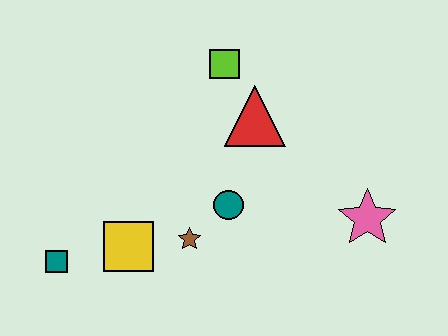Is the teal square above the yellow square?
No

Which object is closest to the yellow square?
The brown star is closest to the yellow square.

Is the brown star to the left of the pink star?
Yes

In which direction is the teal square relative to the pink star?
The teal square is to the left of the pink star.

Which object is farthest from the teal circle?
The teal square is farthest from the teal circle.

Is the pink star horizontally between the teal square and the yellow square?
No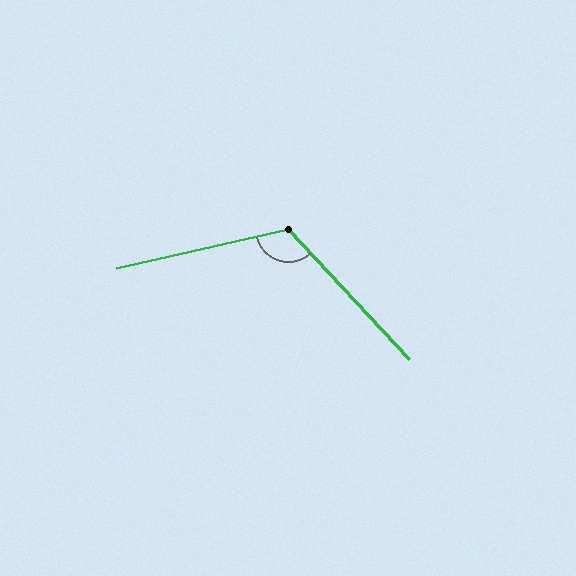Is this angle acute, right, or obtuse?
It is obtuse.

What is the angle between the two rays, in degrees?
Approximately 120 degrees.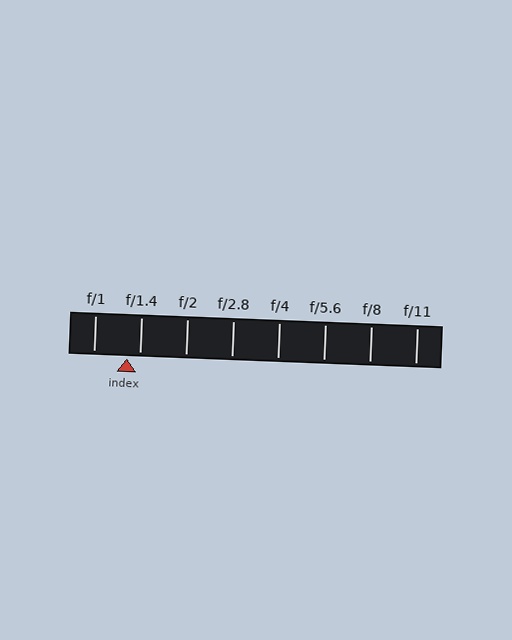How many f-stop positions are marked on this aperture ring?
There are 8 f-stop positions marked.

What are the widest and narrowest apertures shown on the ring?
The widest aperture shown is f/1 and the narrowest is f/11.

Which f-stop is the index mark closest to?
The index mark is closest to f/1.4.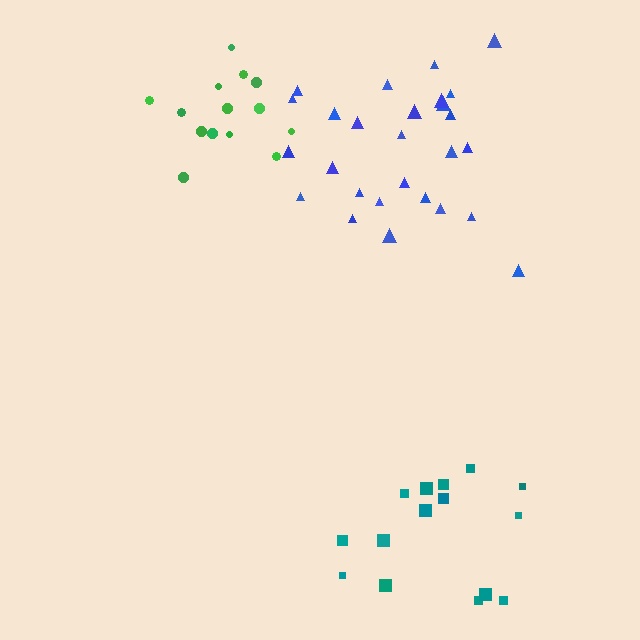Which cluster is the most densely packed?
Green.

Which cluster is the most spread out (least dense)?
Teal.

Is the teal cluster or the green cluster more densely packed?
Green.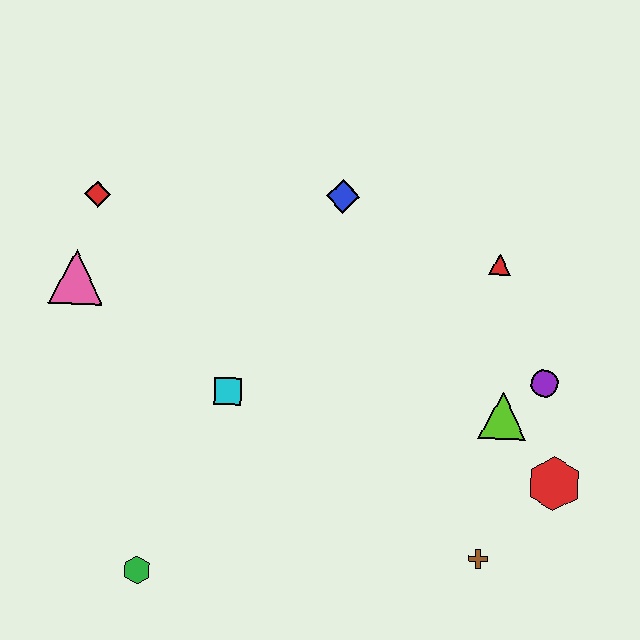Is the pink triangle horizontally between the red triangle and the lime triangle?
No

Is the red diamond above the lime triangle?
Yes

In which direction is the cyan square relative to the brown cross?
The cyan square is to the left of the brown cross.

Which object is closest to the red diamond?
The pink triangle is closest to the red diamond.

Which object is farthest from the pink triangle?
The red hexagon is farthest from the pink triangle.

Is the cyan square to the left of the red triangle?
Yes